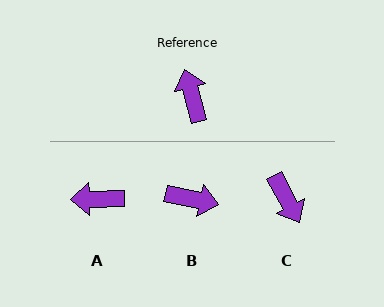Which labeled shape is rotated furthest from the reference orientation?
C, about 167 degrees away.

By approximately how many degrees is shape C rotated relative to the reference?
Approximately 167 degrees clockwise.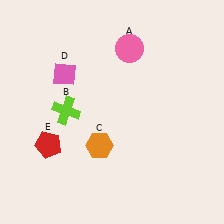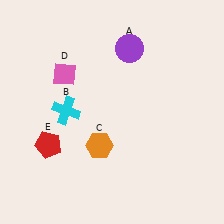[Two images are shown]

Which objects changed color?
A changed from pink to purple. B changed from lime to cyan.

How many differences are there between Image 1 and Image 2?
There are 2 differences between the two images.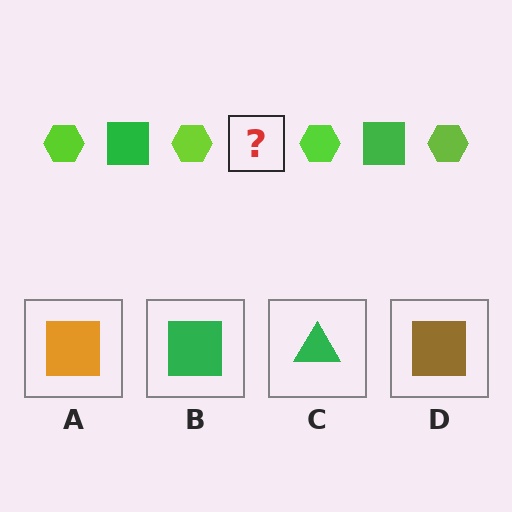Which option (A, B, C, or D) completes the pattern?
B.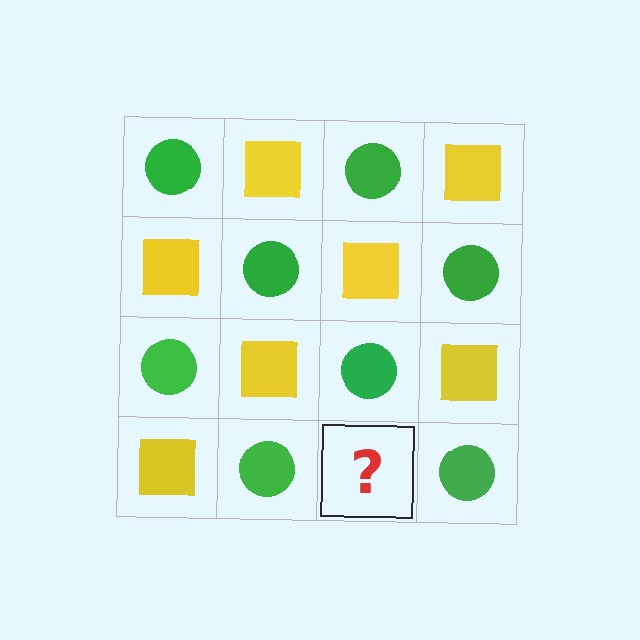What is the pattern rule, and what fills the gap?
The rule is that it alternates green circle and yellow square in a checkerboard pattern. The gap should be filled with a yellow square.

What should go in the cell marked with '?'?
The missing cell should contain a yellow square.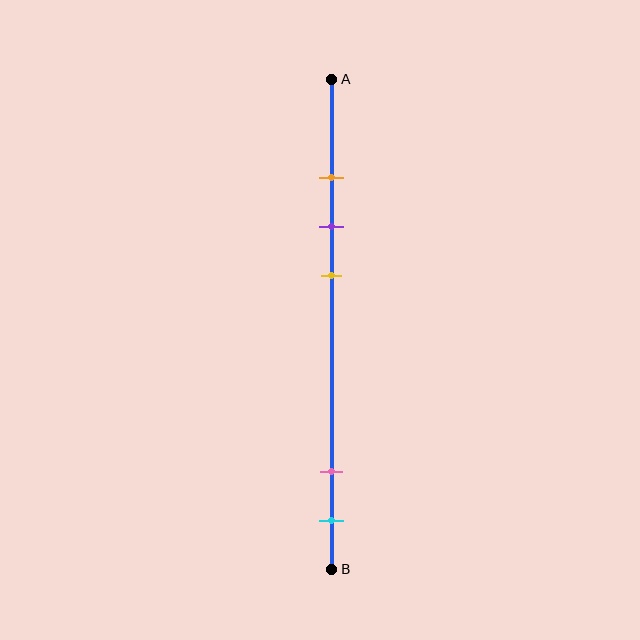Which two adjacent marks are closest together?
The orange and purple marks are the closest adjacent pair.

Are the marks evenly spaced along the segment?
No, the marks are not evenly spaced.